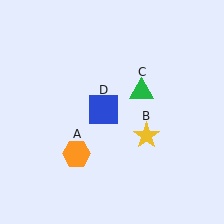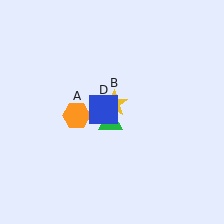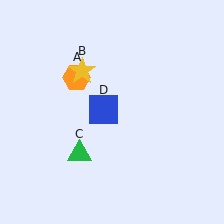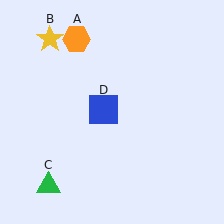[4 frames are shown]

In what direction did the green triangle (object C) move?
The green triangle (object C) moved down and to the left.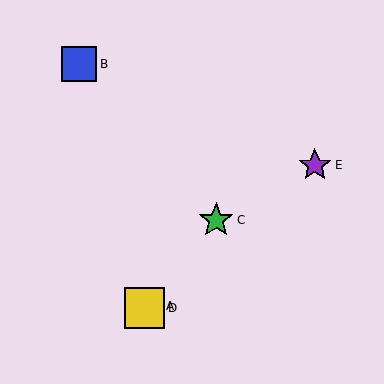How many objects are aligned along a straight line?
3 objects (A, C, D) are aligned along a straight line.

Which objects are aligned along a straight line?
Objects A, C, D are aligned along a straight line.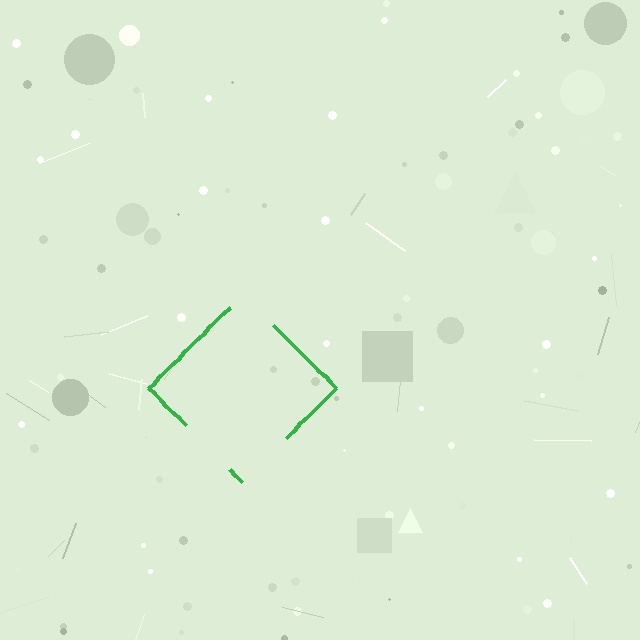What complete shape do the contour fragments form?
The contour fragments form a diamond.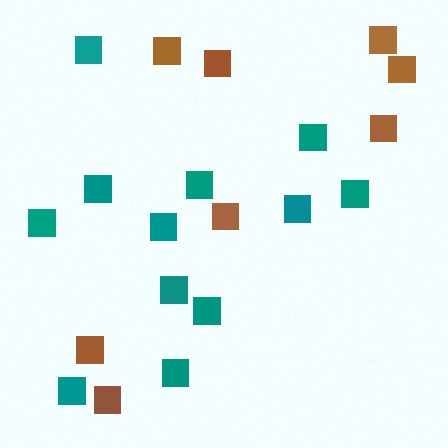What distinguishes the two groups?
There are 2 groups: one group of brown squares (8) and one group of teal squares (12).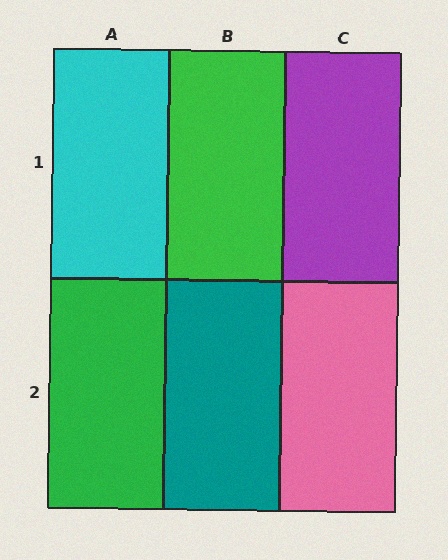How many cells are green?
2 cells are green.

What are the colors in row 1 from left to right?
Cyan, green, purple.